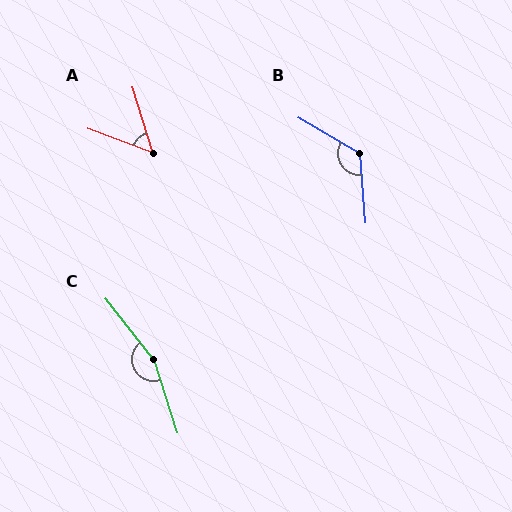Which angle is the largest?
C, at approximately 159 degrees.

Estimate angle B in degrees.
Approximately 125 degrees.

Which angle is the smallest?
A, at approximately 52 degrees.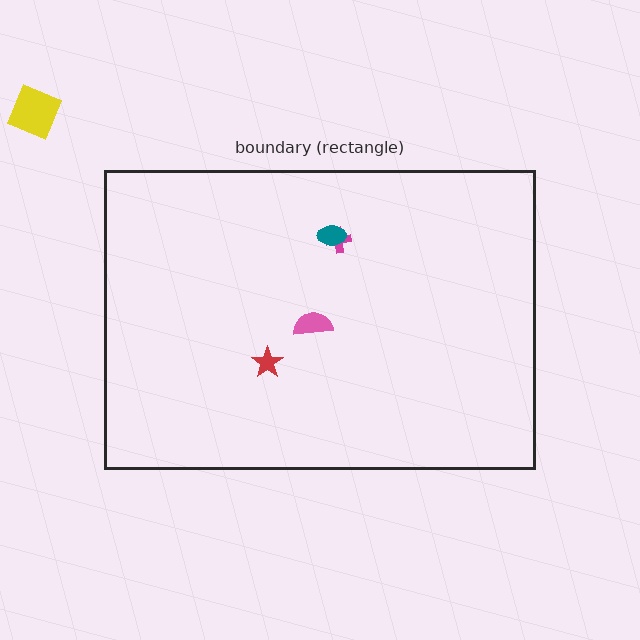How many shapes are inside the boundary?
4 inside, 1 outside.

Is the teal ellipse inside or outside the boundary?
Inside.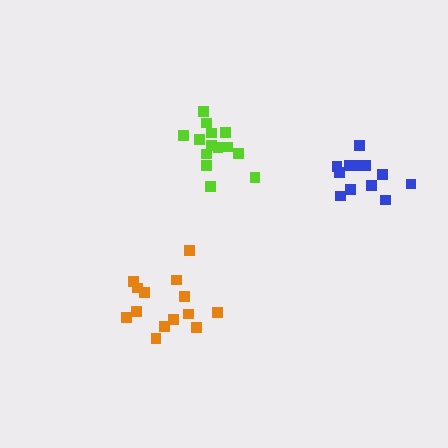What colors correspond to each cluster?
The clusters are colored: orange, lime, blue.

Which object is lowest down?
The orange cluster is bottommost.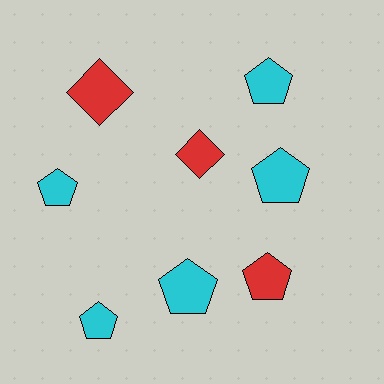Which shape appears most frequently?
Pentagon, with 6 objects.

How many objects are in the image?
There are 8 objects.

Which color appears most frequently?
Cyan, with 5 objects.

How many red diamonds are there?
There are 2 red diamonds.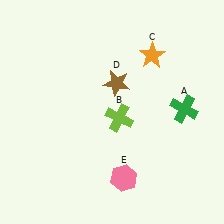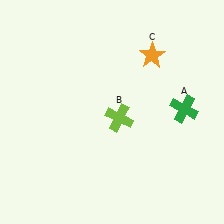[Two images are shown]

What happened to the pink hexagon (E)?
The pink hexagon (E) was removed in Image 2. It was in the bottom-right area of Image 1.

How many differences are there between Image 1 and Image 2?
There are 2 differences between the two images.